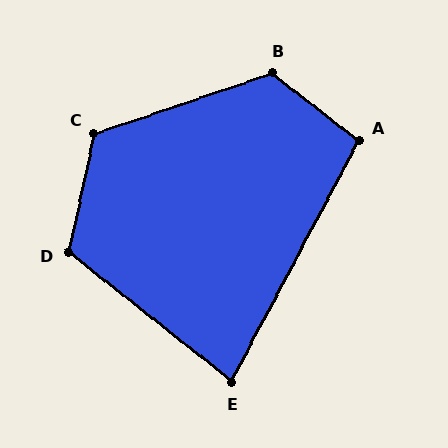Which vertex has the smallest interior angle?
E, at approximately 79 degrees.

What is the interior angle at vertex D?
Approximately 116 degrees (obtuse).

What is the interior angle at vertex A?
Approximately 100 degrees (obtuse).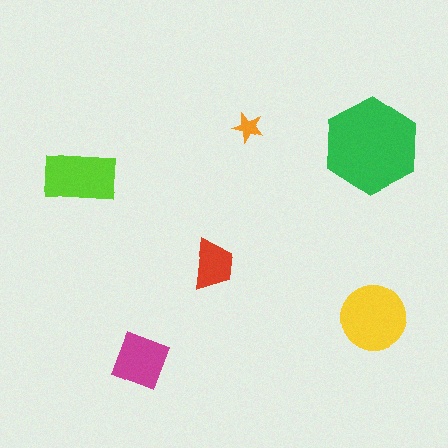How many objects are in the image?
There are 6 objects in the image.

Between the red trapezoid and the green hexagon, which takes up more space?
The green hexagon.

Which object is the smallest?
The orange star.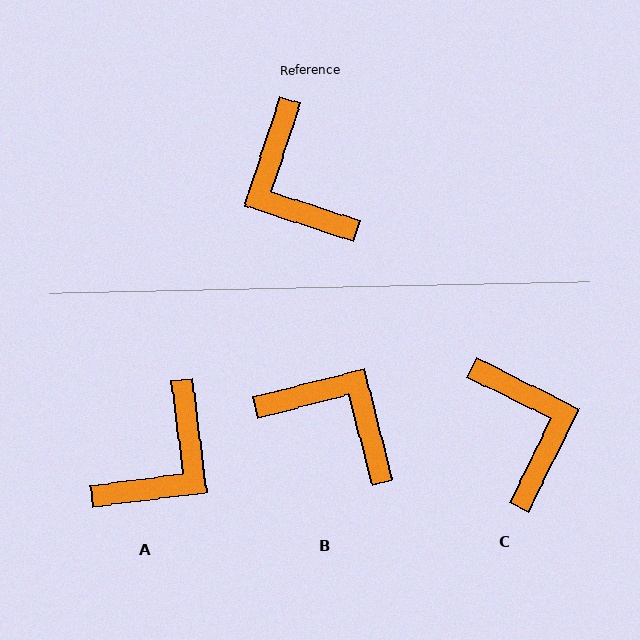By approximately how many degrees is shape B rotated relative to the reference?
Approximately 148 degrees clockwise.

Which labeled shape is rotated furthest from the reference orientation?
C, about 172 degrees away.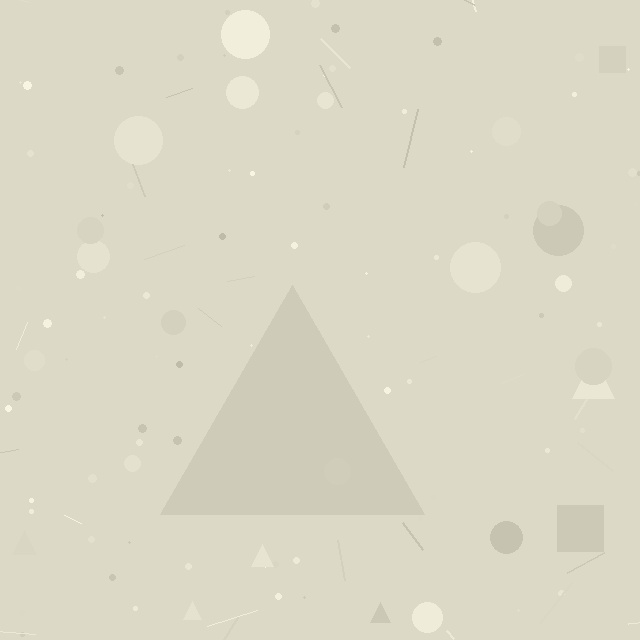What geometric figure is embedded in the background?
A triangle is embedded in the background.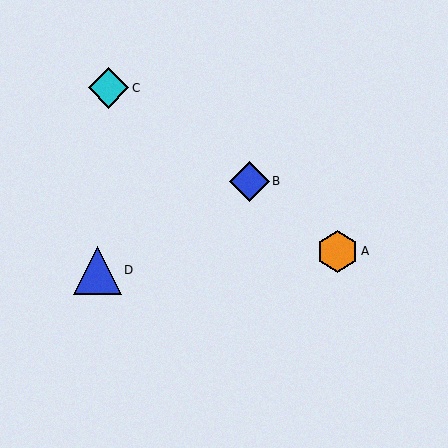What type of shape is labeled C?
Shape C is a cyan diamond.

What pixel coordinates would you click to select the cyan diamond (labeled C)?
Click at (109, 88) to select the cyan diamond C.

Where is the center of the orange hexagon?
The center of the orange hexagon is at (337, 251).